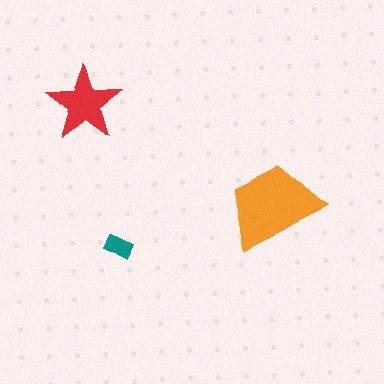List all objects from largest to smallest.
The orange trapezoid, the red star, the teal rectangle.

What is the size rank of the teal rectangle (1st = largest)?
3rd.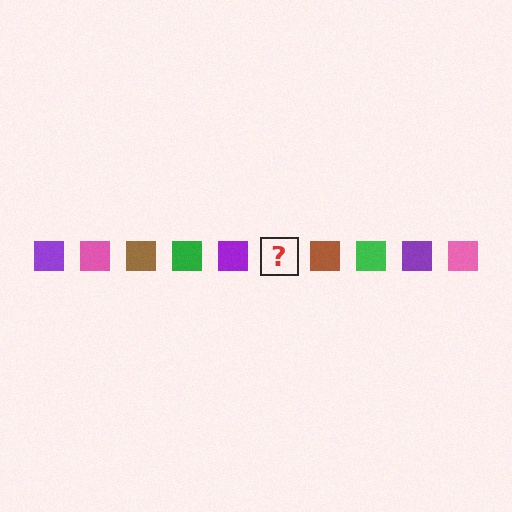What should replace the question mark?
The question mark should be replaced with a pink square.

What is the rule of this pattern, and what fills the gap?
The rule is that the pattern cycles through purple, pink, brown, green squares. The gap should be filled with a pink square.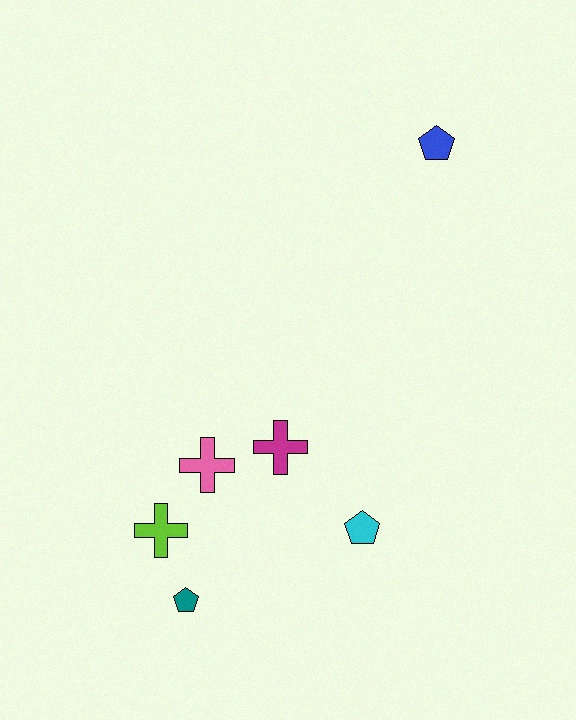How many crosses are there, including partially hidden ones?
There are 3 crosses.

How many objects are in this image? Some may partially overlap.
There are 6 objects.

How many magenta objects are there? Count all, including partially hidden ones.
There is 1 magenta object.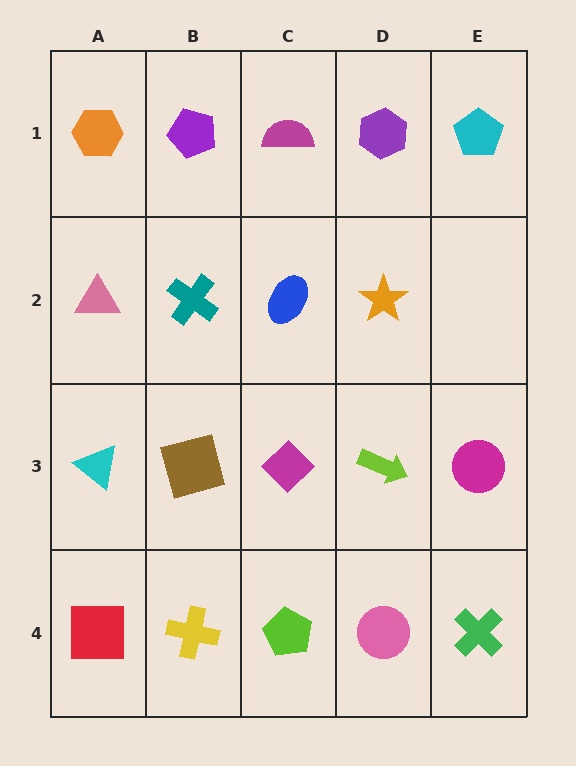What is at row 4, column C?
A lime pentagon.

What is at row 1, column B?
A purple pentagon.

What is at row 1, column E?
A cyan pentagon.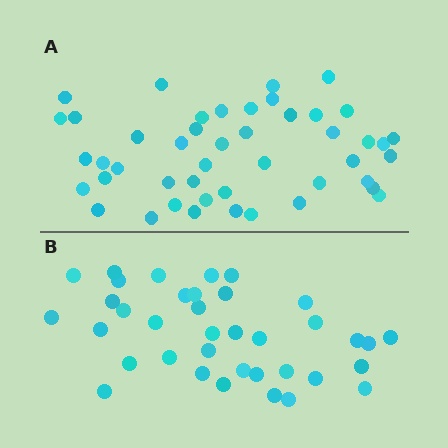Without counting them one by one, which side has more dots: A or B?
Region A (the top region) has more dots.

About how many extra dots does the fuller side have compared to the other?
Region A has roughly 8 or so more dots than region B.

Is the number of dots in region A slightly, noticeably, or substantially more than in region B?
Region A has only slightly more — the two regions are fairly close. The ratio is roughly 1.2 to 1.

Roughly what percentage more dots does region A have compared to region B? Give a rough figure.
About 25% more.